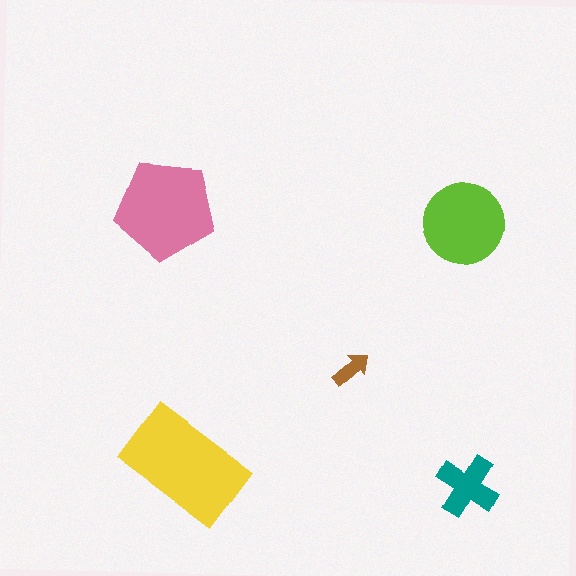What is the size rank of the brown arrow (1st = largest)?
5th.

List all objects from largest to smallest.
The yellow rectangle, the pink pentagon, the lime circle, the teal cross, the brown arrow.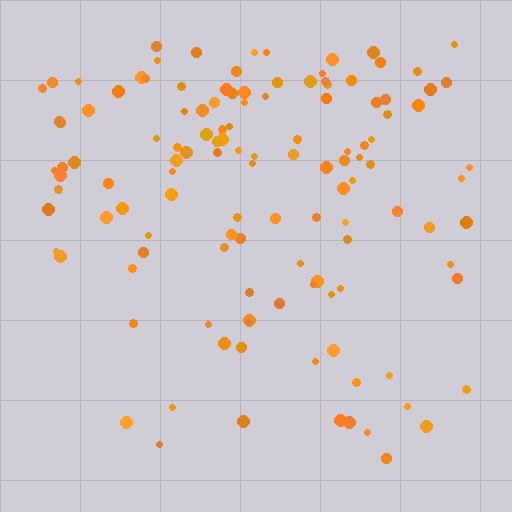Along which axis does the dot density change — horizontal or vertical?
Vertical.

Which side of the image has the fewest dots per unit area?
The bottom.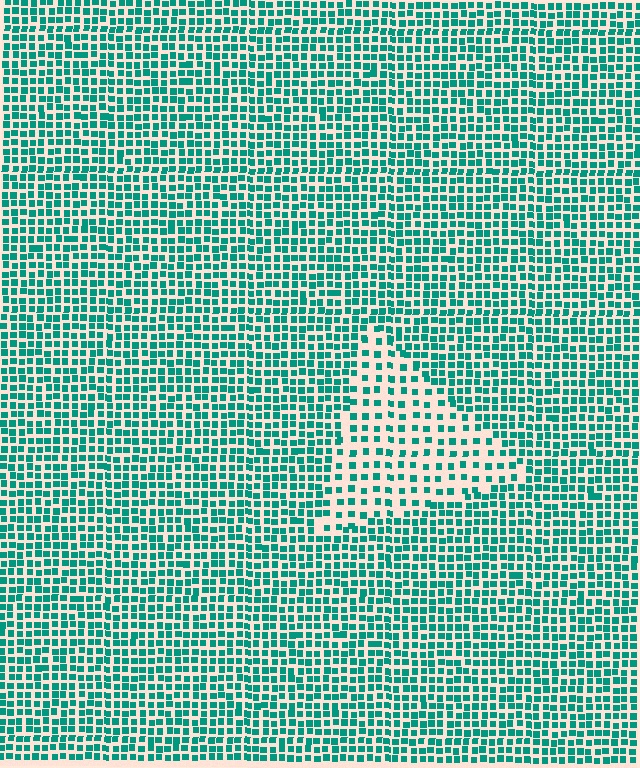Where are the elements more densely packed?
The elements are more densely packed outside the triangle boundary.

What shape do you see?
I see a triangle.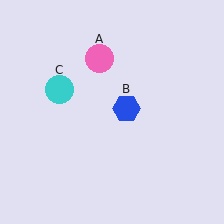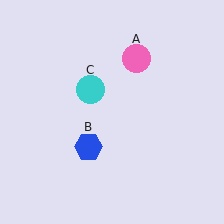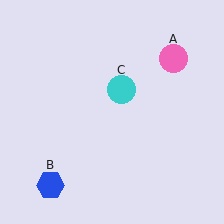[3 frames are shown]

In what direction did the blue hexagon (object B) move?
The blue hexagon (object B) moved down and to the left.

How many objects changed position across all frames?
3 objects changed position: pink circle (object A), blue hexagon (object B), cyan circle (object C).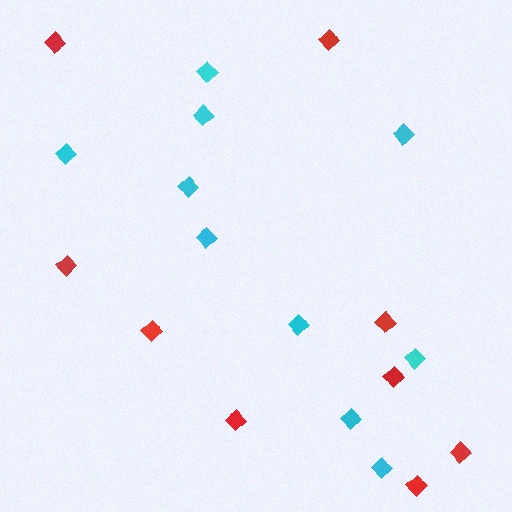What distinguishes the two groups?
There are 2 groups: one group of red diamonds (9) and one group of cyan diamonds (10).